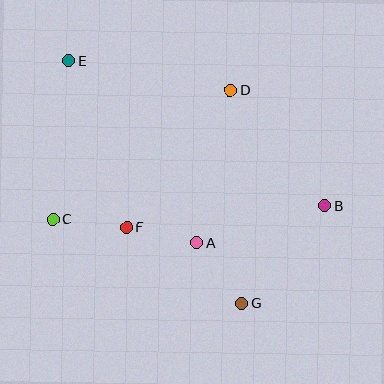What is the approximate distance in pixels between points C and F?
The distance between C and F is approximately 74 pixels.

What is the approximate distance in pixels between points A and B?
The distance between A and B is approximately 133 pixels.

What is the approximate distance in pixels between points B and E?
The distance between B and E is approximately 294 pixels.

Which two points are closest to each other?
Points A and F are closest to each other.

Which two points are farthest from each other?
Points E and G are farthest from each other.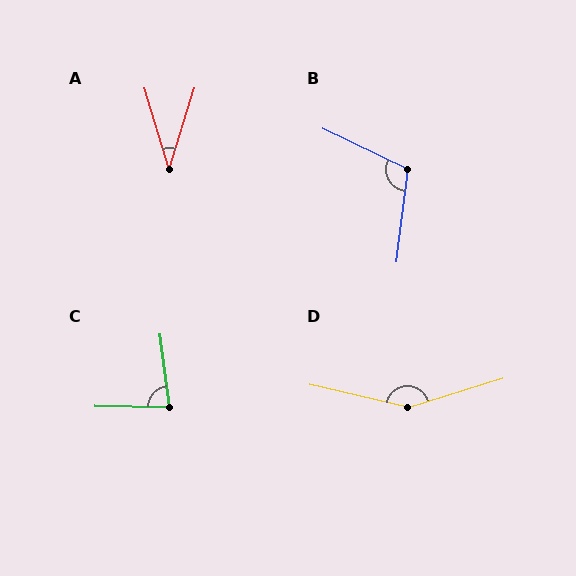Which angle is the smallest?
A, at approximately 34 degrees.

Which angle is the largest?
D, at approximately 149 degrees.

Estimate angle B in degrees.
Approximately 109 degrees.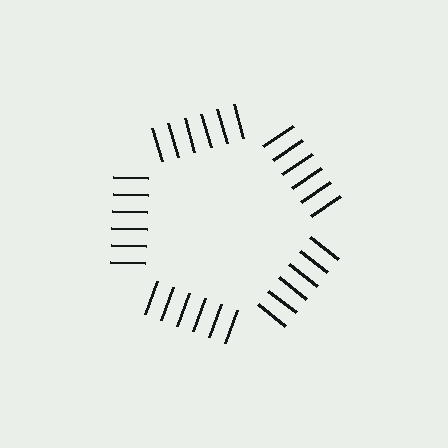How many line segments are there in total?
30 — 6 along each of the 5 edges.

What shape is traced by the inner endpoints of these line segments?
An illusory pentagon — the line segments terminate on its edges but no continuous stroke is drawn.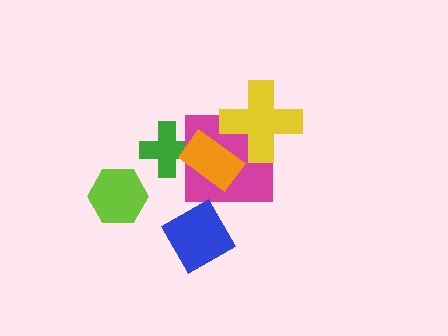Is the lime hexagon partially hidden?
No, no other shape covers it.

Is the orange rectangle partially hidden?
Yes, it is partially covered by another shape.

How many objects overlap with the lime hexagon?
0 objects overlap with the lime hexagon.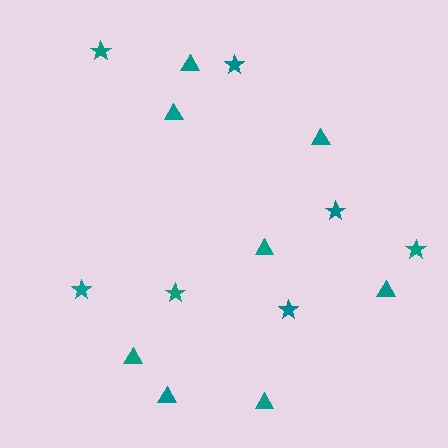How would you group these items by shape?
There are 2 groups: one group of triangles (8) and one group of stars (7).